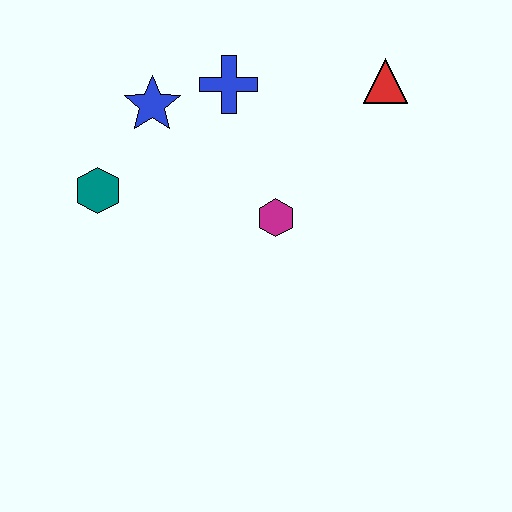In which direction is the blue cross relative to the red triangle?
The blue cross is to the left of the red triangle.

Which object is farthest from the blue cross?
The teal hexagon is farthest from the blue cross.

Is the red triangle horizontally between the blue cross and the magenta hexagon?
No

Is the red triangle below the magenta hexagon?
No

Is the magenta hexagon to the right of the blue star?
Yes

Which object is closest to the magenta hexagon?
The blue cross is closest to the magenta hexagon.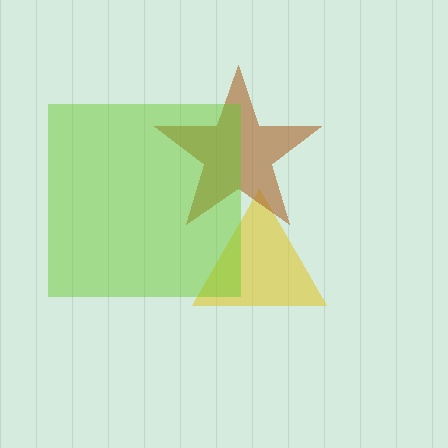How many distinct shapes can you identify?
There are 3 distinct shapes: a yellow triangle, a brown star, a lime square.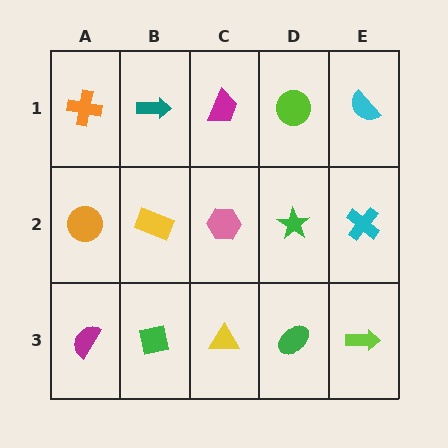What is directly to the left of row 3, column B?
A magenta semicircle.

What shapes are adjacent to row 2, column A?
An orange cross (row 1, column A), a magenta semicircle (row 3, column A), a yellow rectangle (row 2, column B).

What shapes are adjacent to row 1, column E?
A cyan cross (row 2, column E), a lime circle (row 1, column D).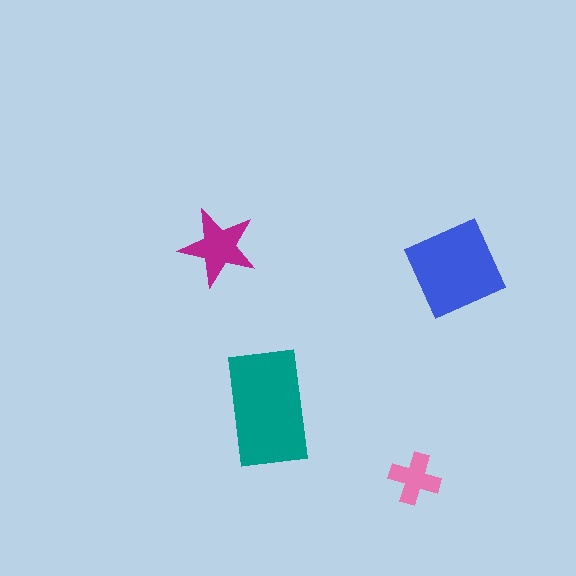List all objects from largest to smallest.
The teal rectangle, the blue square, the magenta star, the pink cross.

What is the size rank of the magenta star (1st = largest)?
3rd.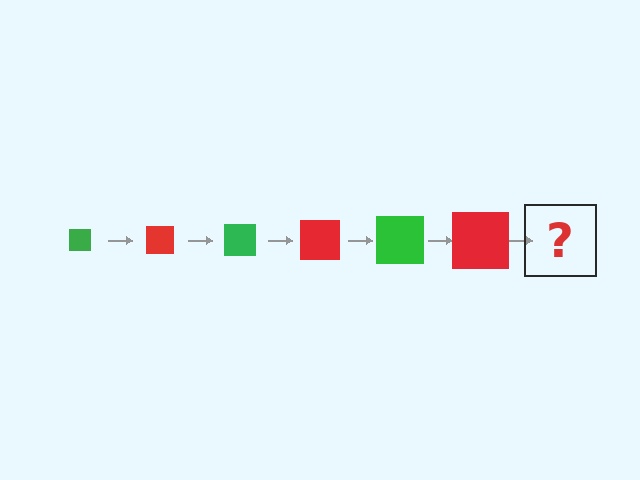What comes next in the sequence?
The next element should be a green square, larger than the previous one.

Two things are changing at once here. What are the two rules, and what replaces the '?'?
The two rules are that the square grows larger each step and the color cycles through green and red. The '?' should be a green square, larger than the previous one.